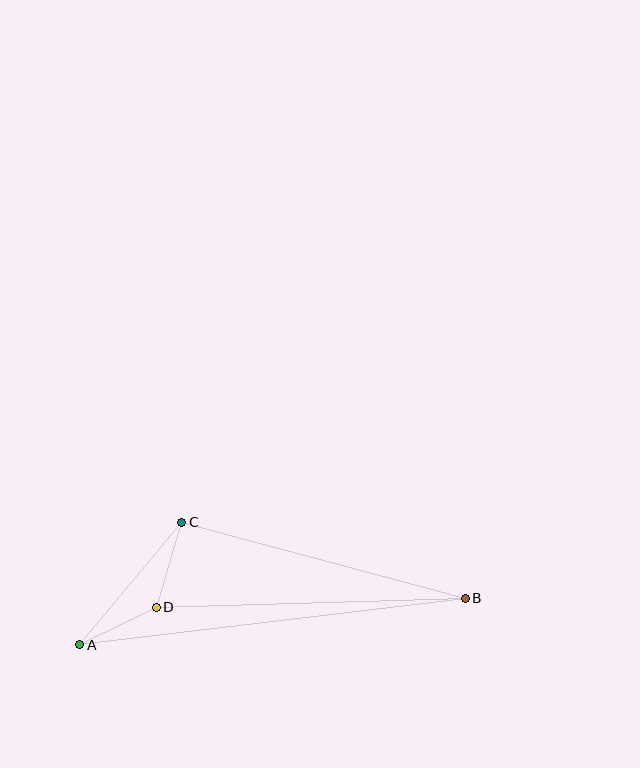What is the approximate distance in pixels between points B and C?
The distance between B and C is approximately 294 pixels.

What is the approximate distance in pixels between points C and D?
The distance between C and D is approximately 89 pixels.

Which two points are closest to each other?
Points A and D are closest to each other.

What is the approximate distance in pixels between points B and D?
The distance between B and D is approximately 309 pixels.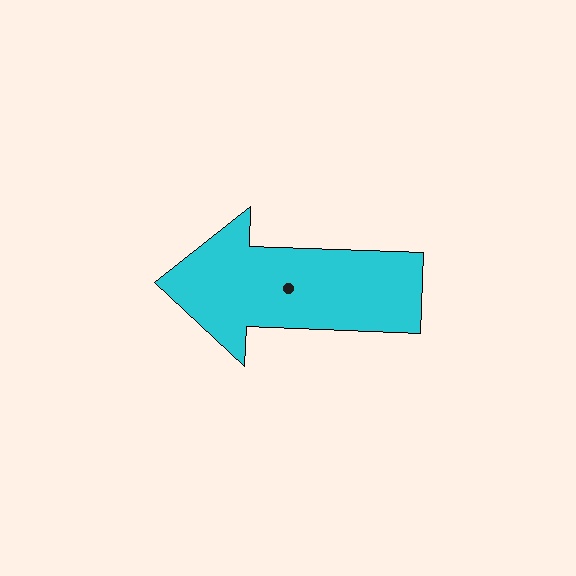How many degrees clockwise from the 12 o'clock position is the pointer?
Approximately 272 degrees.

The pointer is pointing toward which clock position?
Roughly 9 o'clock.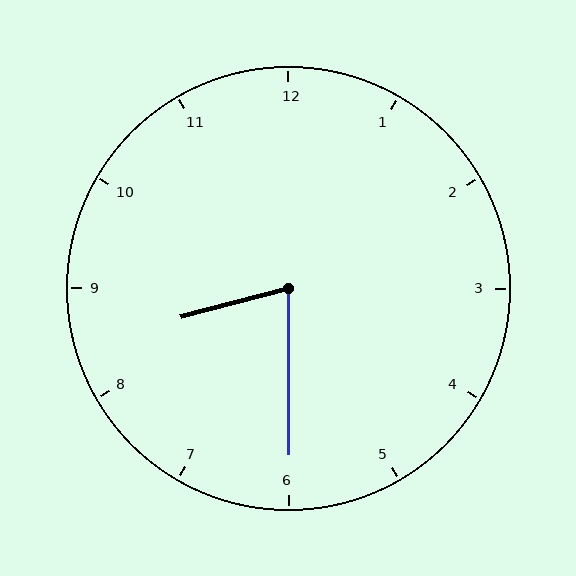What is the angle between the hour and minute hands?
Approximately 75 degrees.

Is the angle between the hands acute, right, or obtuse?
It is acute.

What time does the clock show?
8:30.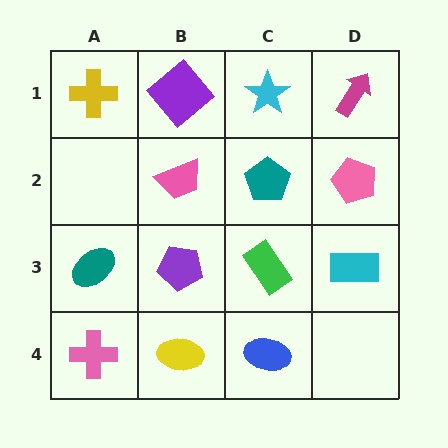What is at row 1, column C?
A cyan star.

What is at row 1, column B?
A purple diamond.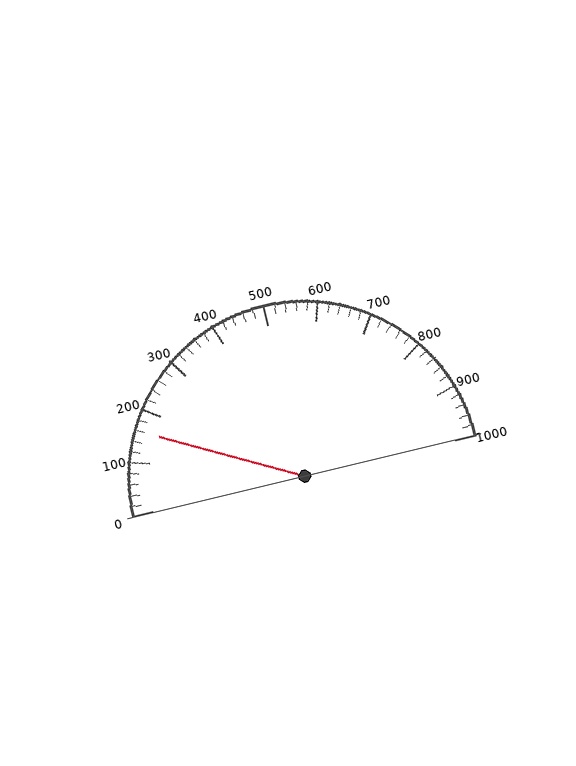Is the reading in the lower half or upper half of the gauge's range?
The reading is in the lower half of the range (0 to 1000).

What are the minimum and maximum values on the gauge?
The gauge ranges from 0 to 1000.